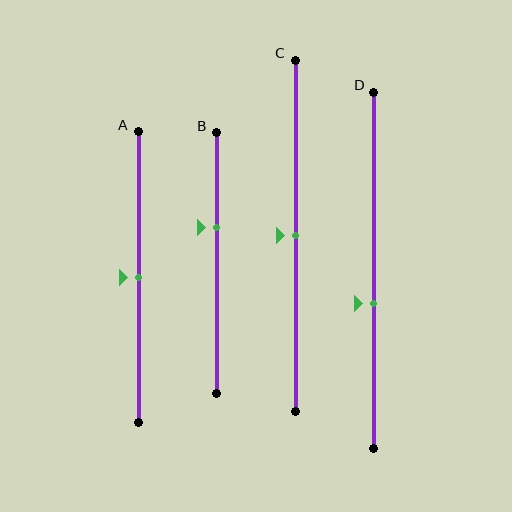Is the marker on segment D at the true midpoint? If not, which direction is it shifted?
No, the marker on segment D is shifted downward by about 9% of the segment length.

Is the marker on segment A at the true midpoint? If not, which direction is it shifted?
Yes, the marker on segment A is at the true midpoint.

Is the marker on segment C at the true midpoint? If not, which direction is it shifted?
Yes, the marker on segment C is at the true midpoint.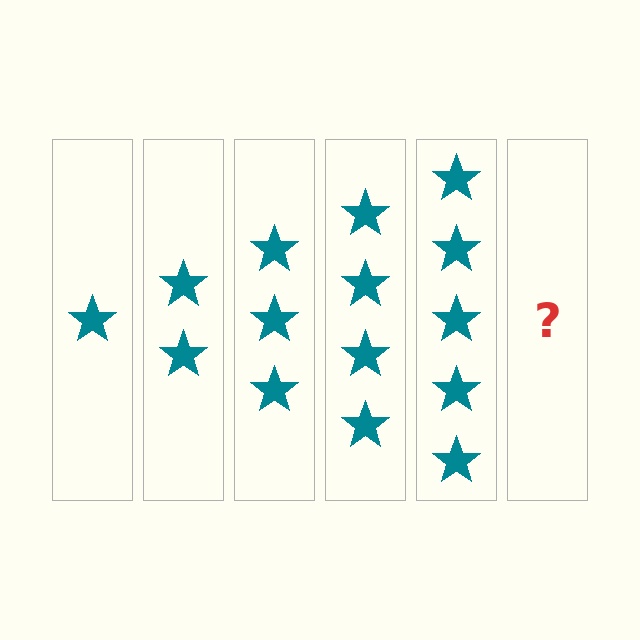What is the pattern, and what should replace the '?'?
The pattern is that each step adds one more star. The '?' should be 6 stars.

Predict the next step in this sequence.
The next step is 6 stars.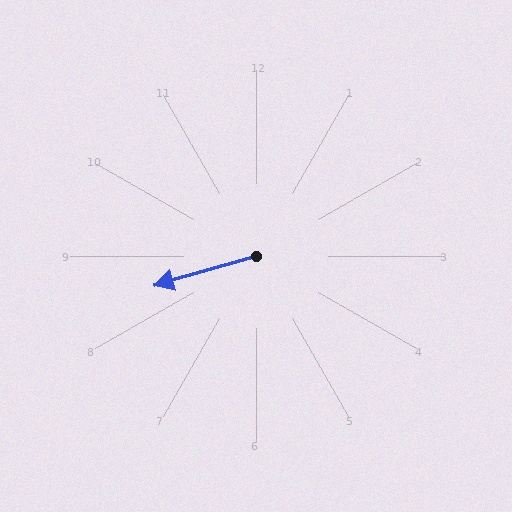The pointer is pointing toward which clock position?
Roughly 8 o'clock.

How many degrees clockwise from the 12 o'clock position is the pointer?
Approximately 254 degrees.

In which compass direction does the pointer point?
West.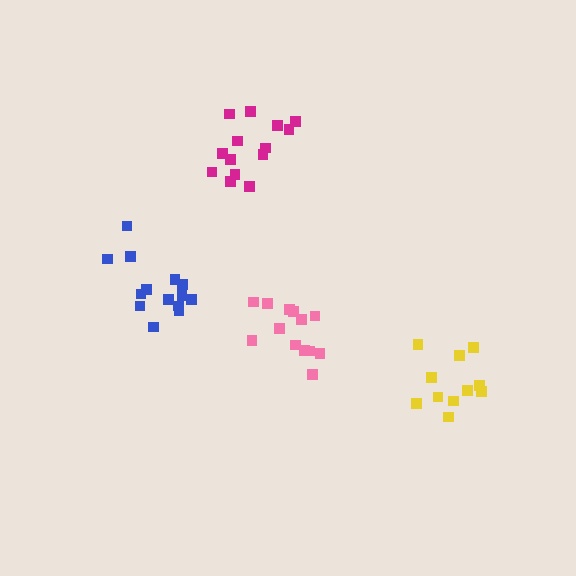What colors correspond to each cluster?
The clusters are colored: pink, yellow, magenta, blue.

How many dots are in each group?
Group 1: 13 dots, Group 2: 11 dots, Group 3: 14 dots, Group 4: 14 dots (52 total).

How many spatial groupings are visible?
There are 4 spatial groupings.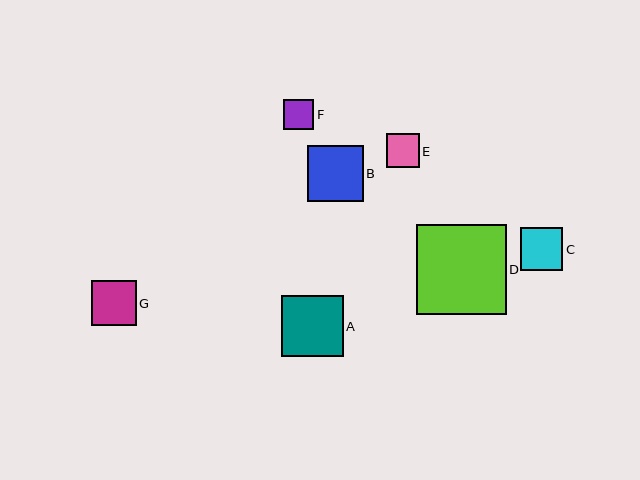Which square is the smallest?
Square F is the smallest with a size of approximately 31 pixels.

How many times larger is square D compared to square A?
Square D is approximately 1.5 times the size of square A.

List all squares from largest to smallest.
From largest to smallest: D, A, B, G, C, E, F.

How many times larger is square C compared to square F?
Square C is approximately 1.4 times the size of square F.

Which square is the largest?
Square D is the largest with a size of approximately 90 pixels.